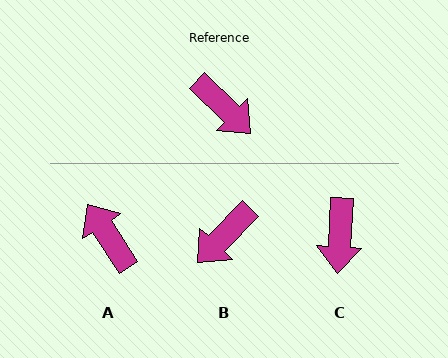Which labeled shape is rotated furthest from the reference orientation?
A, about 167 degrees away.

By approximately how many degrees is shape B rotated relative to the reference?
Approximately 90 degrees clockwise.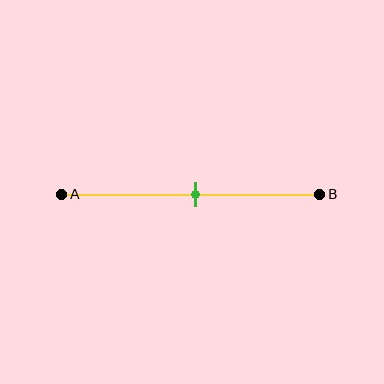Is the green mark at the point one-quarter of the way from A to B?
No, the mark is at about 50% from A, not at the 25% one-quarter point.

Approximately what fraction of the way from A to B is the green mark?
The green mark is approximately 50% of the way from A to B.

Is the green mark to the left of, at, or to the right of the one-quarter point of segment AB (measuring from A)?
The green mark is to the right of the one-quarter point of segment AB.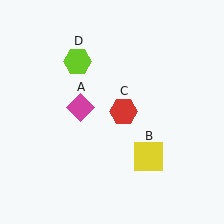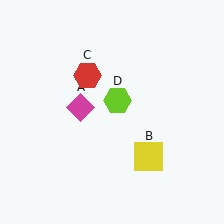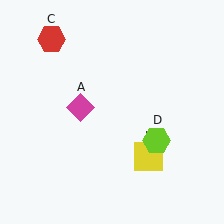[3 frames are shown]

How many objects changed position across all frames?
2 objects changed position: red hexagon (object C), lime hexagon (object D).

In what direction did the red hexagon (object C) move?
The red hexagon (object C) moved up and to the left.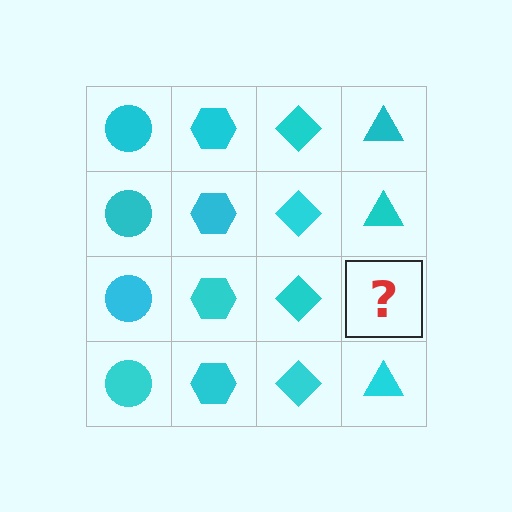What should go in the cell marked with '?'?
The missing cell should contain a cyan triangle.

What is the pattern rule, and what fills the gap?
The rule is that each column has a consistent shape. The gap should be filled with a cyan triangle.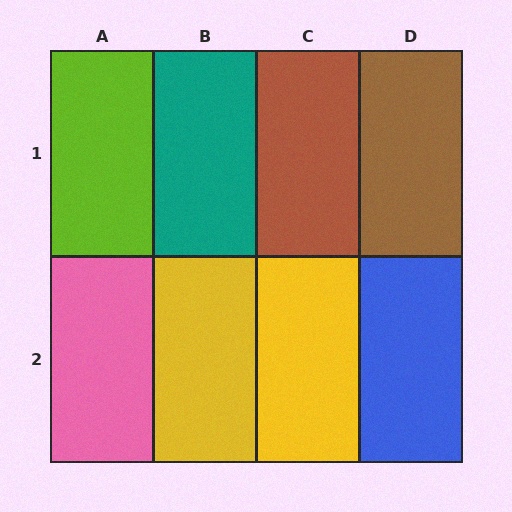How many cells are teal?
1 cell is teal.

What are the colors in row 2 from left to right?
Pink, yellow, yellow, blue.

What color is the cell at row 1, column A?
Lime.